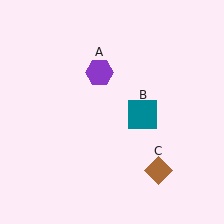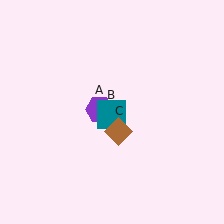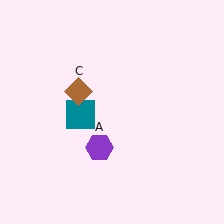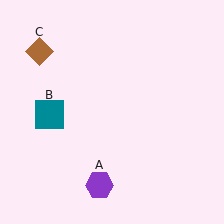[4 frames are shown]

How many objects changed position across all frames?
3 objects changed position: purple hexagon (object A), teal square (object B), brown diamond (object C).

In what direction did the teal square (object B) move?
The teal square (object B) moved left.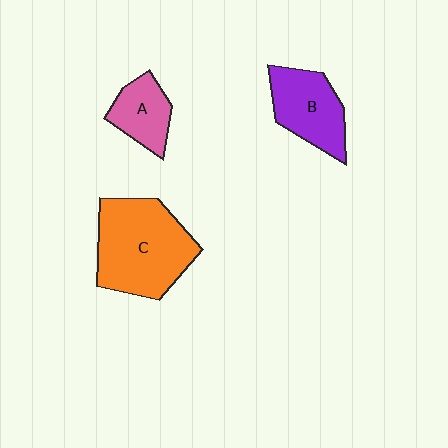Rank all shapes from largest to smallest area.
From largest to smallest: C (orange), B (purple), A (pink).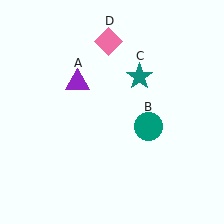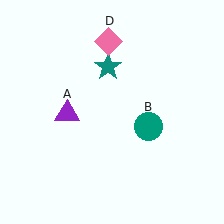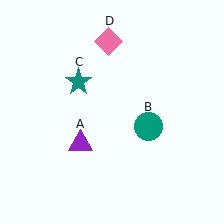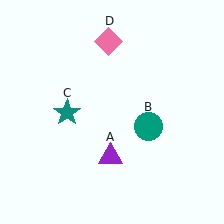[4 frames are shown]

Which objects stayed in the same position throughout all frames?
Teal circle (object B) and pink diamond (object D) remained stationary.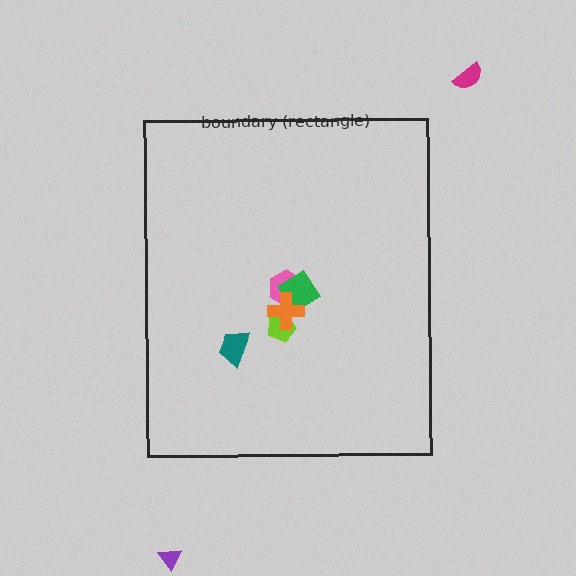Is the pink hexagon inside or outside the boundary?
Inside.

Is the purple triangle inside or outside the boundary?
Outside.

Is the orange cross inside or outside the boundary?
Inside.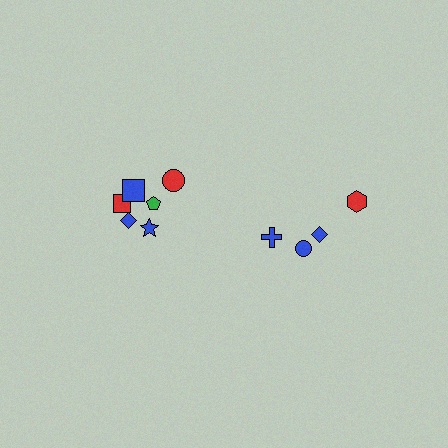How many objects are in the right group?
There are 4 objects.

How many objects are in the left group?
There are 6 objects.